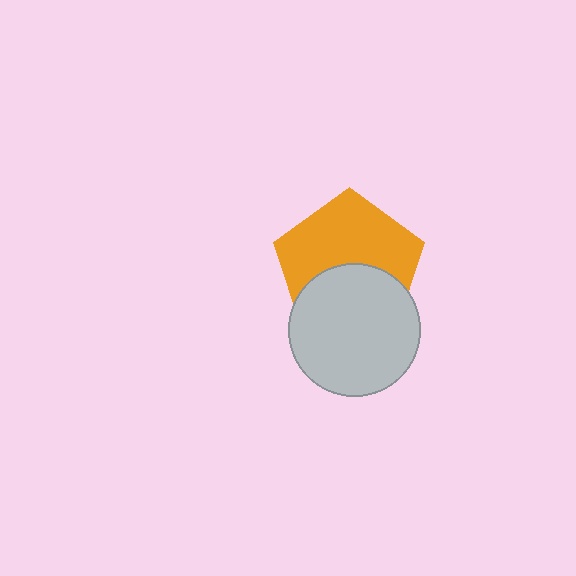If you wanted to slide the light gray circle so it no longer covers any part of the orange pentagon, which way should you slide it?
Slide it down — that is the most direct way to separate the two shapes.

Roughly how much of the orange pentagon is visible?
About half of it is visible (roughly 58%).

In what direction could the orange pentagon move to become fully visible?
The orange pentagon could move up. That would shift it out from behind the light gray circle entirely.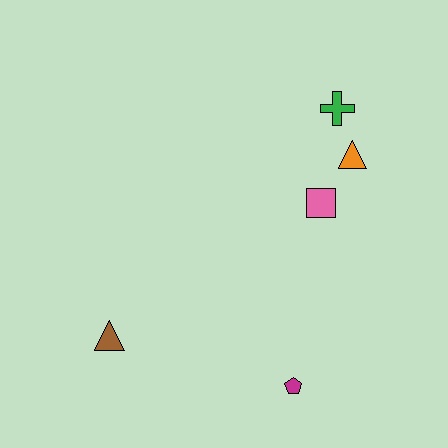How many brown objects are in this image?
There is 1 brown object.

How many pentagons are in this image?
There is 1 pentagon.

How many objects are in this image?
There are 5 objects.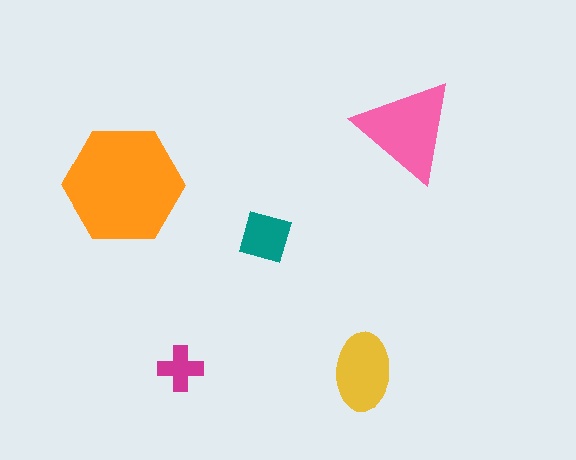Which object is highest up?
The pink triangle is topmost.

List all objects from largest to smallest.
The orange hexagon, the pink triangle, the yellow ellipse, the teal diamond, the magenta cross.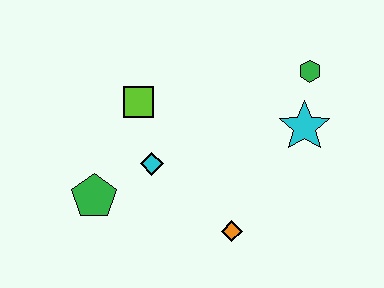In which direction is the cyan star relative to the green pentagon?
The cyan star is to the right of the green pentagon.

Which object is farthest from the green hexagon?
The green pentagon is farthest from the green hexagon.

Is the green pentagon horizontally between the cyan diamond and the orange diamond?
No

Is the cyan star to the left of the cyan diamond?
No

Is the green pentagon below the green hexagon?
Yes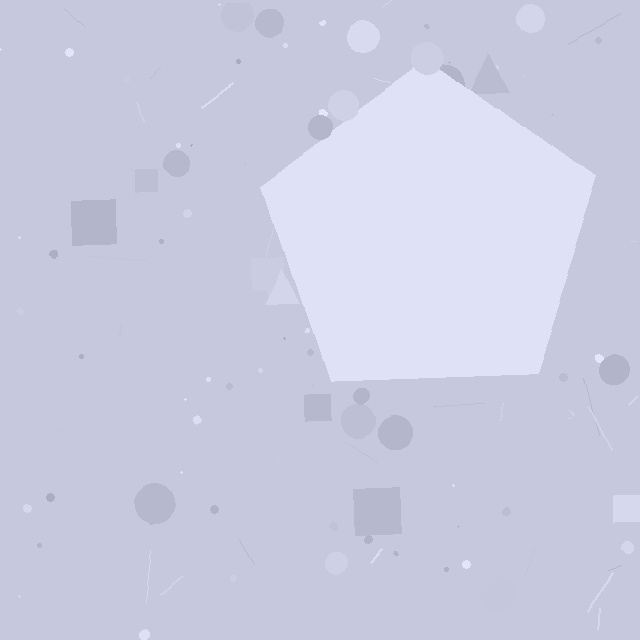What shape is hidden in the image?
A pentagon is hidden in the image.